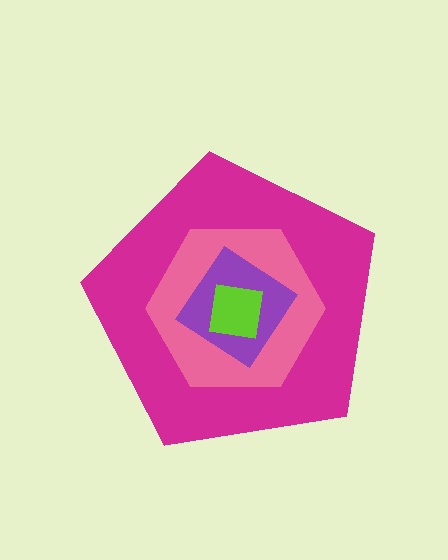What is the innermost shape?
The lime square.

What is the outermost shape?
The magenta pentagon.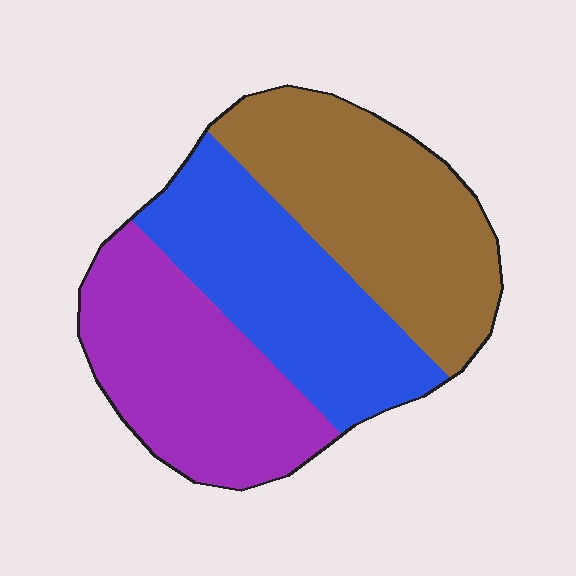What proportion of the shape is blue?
Blue covers 32% of the shape.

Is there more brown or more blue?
Brown.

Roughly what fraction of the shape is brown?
Brown takes up between a quarter and a half of the shape.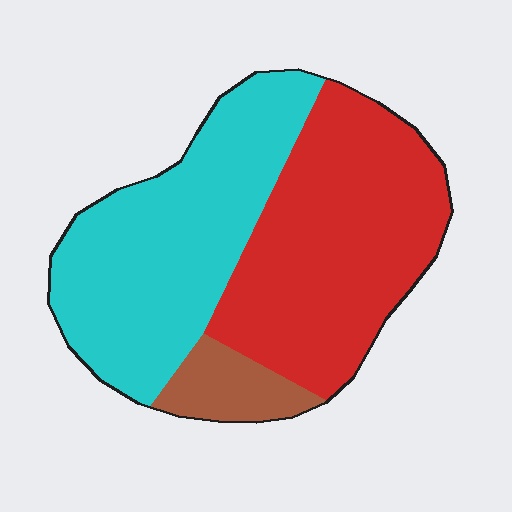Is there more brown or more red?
Red.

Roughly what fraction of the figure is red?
Red covers 47% of the figure.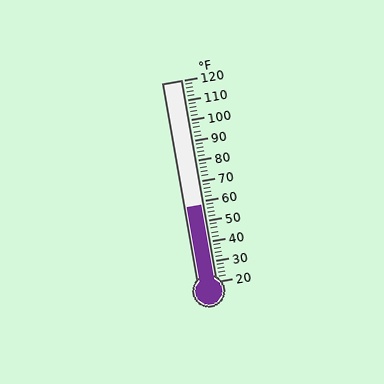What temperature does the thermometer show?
The thermometer shows approximately 58°F.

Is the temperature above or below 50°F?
The temperature is above 50°F.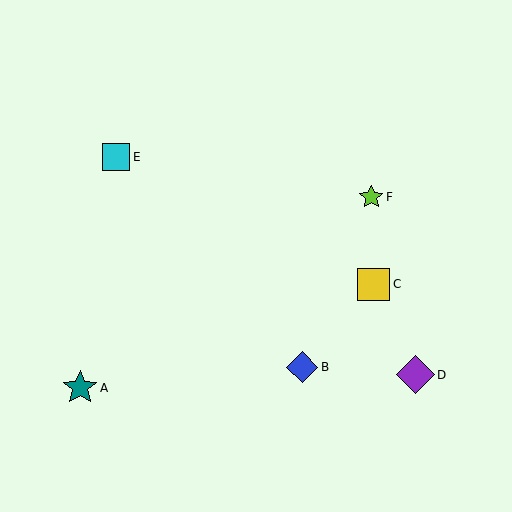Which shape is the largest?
The purple diamond (labeled D) is the largest.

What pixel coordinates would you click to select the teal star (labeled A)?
Click at (80, 388) to select the teal star A.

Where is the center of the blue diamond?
The center of the blue diamond is at (302, 367).